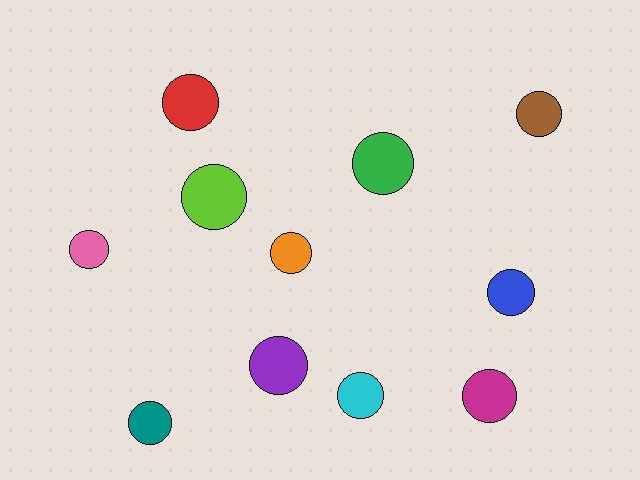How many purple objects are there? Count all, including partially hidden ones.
There is 1 purple object.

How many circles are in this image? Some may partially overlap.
There are 11 circles.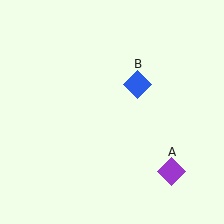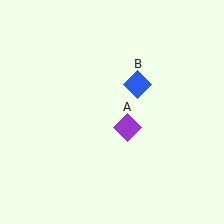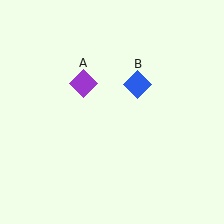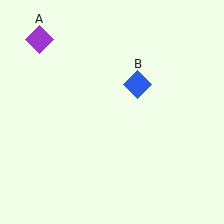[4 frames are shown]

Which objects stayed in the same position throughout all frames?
Blue diamond (object B) remained stationary.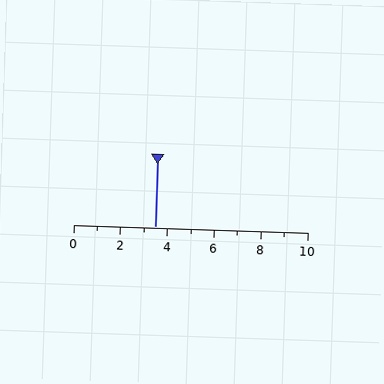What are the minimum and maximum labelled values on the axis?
The axis runs from 0 to 10.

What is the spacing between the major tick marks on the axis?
The major ticks are spaced 2 apart.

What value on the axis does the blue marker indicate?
The marker indicates approximately 3.5.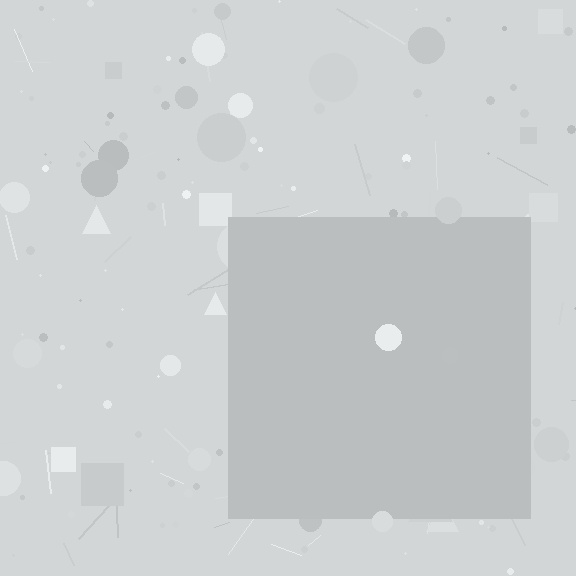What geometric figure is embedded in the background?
A square is embedded in the background.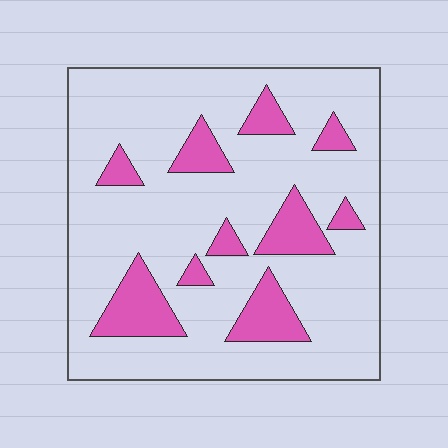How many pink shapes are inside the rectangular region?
10.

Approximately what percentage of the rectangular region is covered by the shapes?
Approximately 20%.